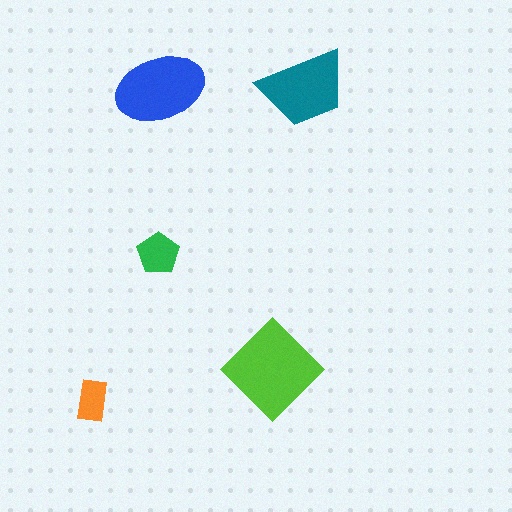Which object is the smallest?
The orange rectangle.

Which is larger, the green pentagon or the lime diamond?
The lime diamond.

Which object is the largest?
The lime diamond.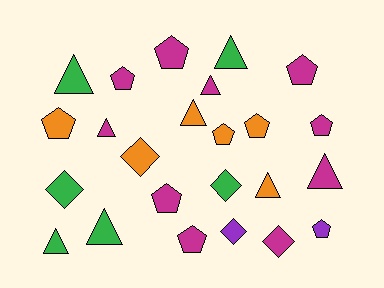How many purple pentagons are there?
There is 1 purple pentagon.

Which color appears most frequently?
Magenta, with 10 objects.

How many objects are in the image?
There are 24 objects.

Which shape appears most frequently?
Pentagon, with 10 objects.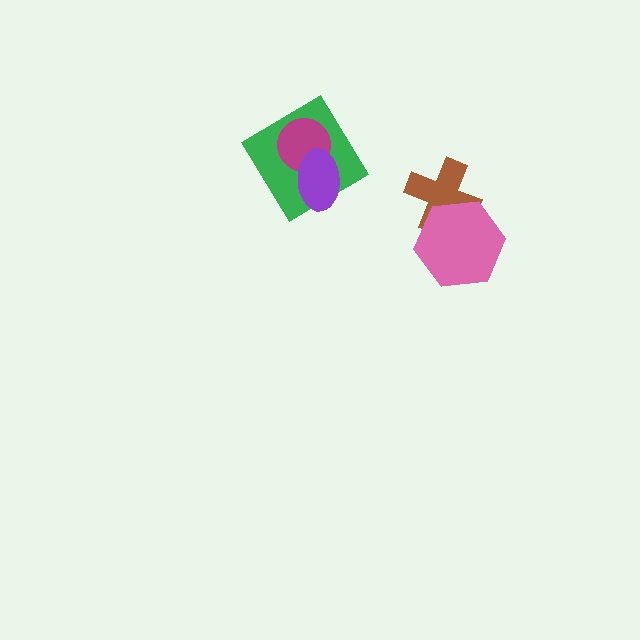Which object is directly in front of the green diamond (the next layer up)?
The magenta circle is directly in front of the green diamond.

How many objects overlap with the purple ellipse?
2 objects overlap with the purple ellipse.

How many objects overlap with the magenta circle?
2 objects overlap with the magenta circle.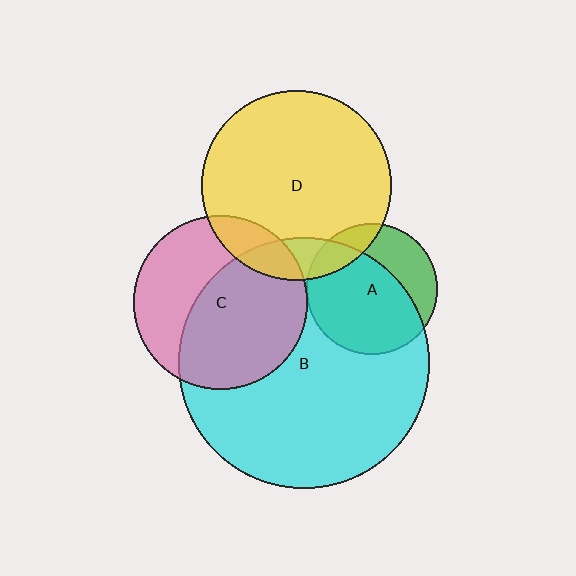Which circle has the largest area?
Circle B (cyan).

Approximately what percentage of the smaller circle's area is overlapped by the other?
Approximately 15%.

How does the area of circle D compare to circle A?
Approximately 2.1 times.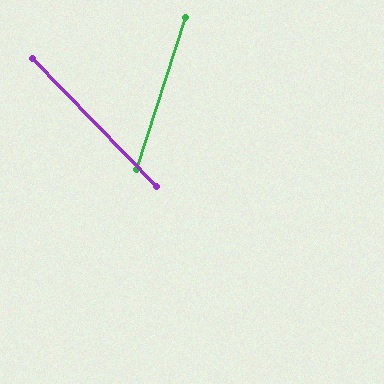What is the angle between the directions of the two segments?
Approximately 62 degrees.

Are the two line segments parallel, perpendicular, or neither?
Neither parallel nor perpendicular — they differ by about 62°.